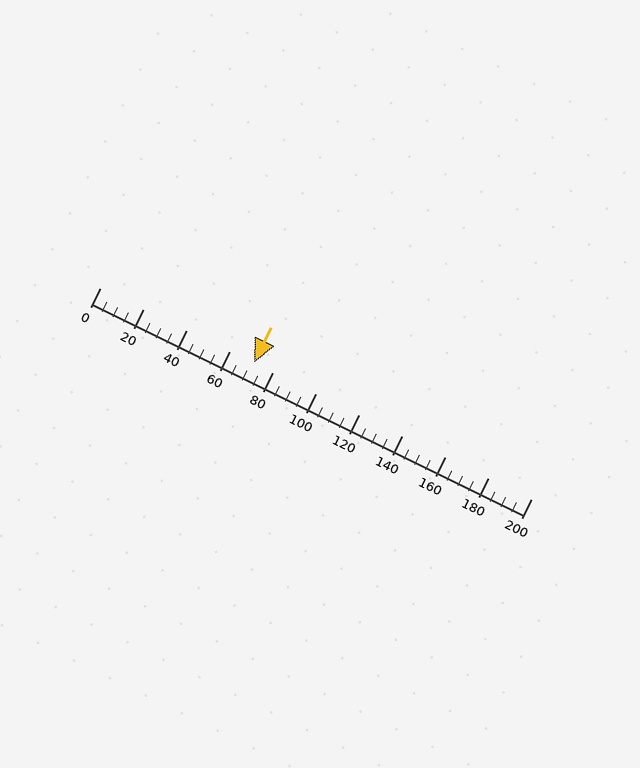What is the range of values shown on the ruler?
The ruler shows values from 0 to 200.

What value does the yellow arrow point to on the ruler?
The yellow arrow points to approximately 72.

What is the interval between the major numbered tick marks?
The major tick marks are spaced 20 units apart.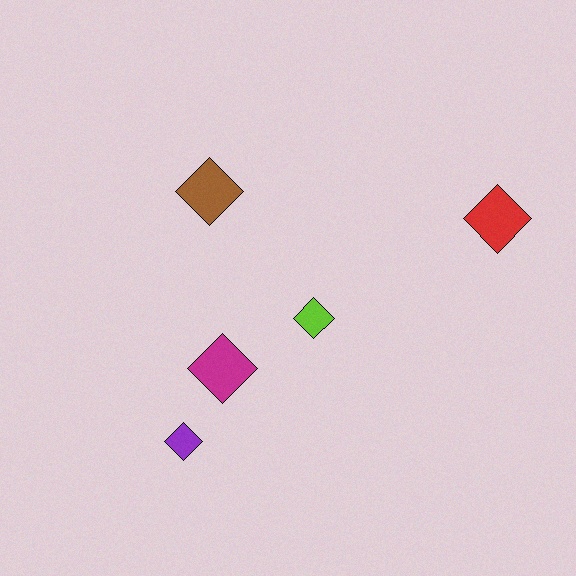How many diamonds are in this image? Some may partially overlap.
There are 5 diamonds.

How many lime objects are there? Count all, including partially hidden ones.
There is 1 lime object.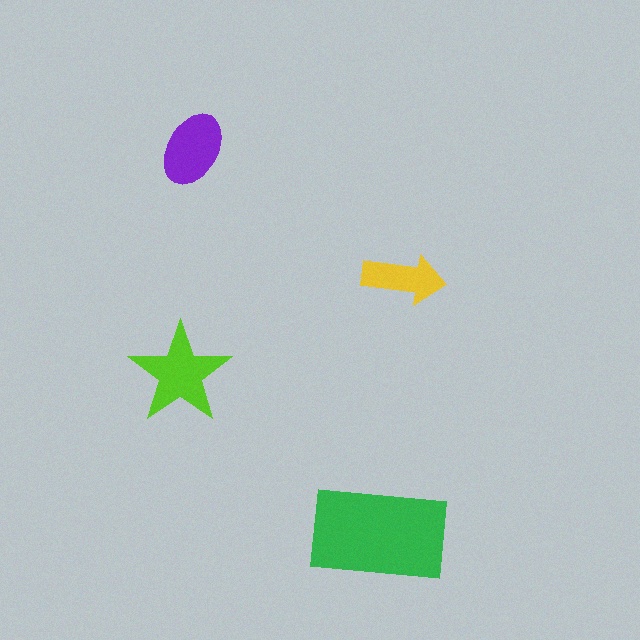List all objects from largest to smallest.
The green rectangle, the lime star, the purple ellipse, the yellow arrow.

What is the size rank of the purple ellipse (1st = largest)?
3rd.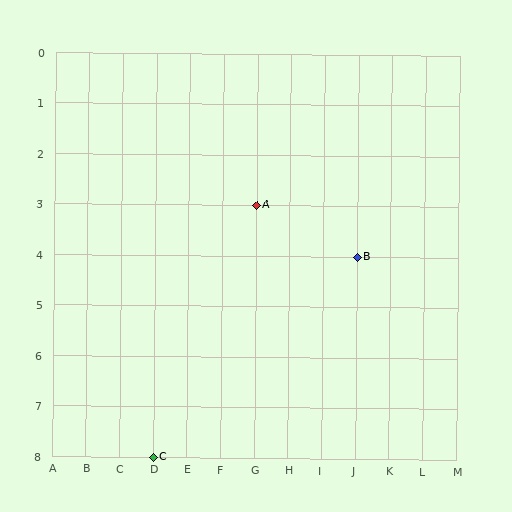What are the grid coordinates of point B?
Point B is at grid coordinates (J, 4).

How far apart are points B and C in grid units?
Points B and C are 6 columns and 4 rows apart (about 7.2 grid units diagonally).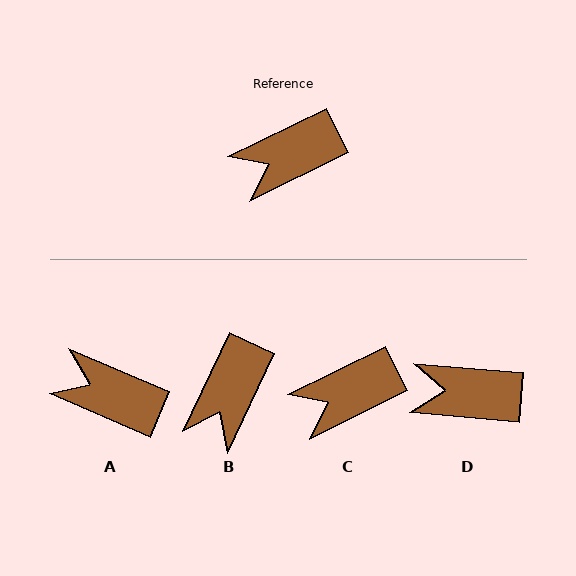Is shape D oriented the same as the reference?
No, it is off by about 32 degrees.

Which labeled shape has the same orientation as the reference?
C.